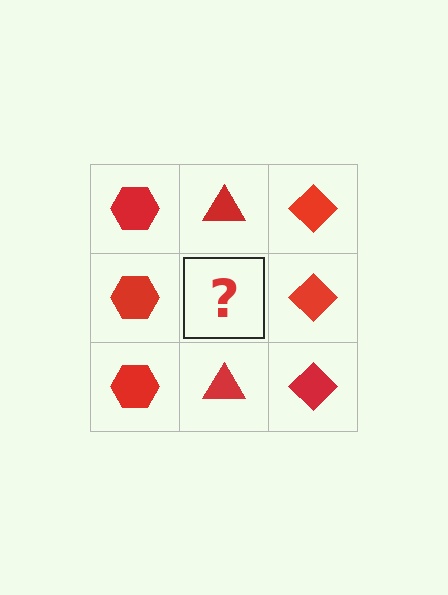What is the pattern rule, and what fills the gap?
The rule is that each column has a consistent shape. The gap should be filled with a red triangle.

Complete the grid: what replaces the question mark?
The question mark should be replaced with a red triangle.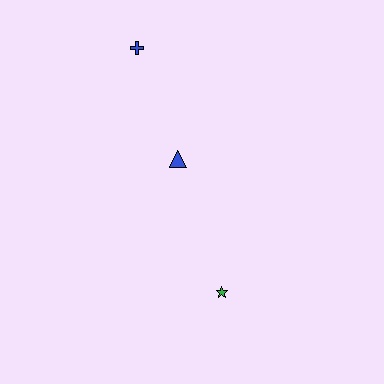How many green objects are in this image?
There is 1 green object.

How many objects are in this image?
There are 3 objects.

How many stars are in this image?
There is 1 star.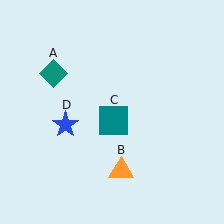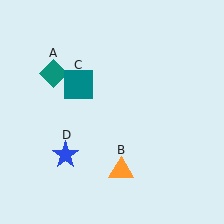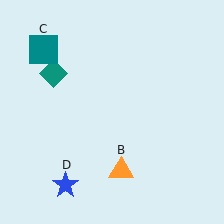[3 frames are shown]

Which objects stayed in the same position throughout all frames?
Teal diamond (object A) and orange triangle (object B) remained stationary.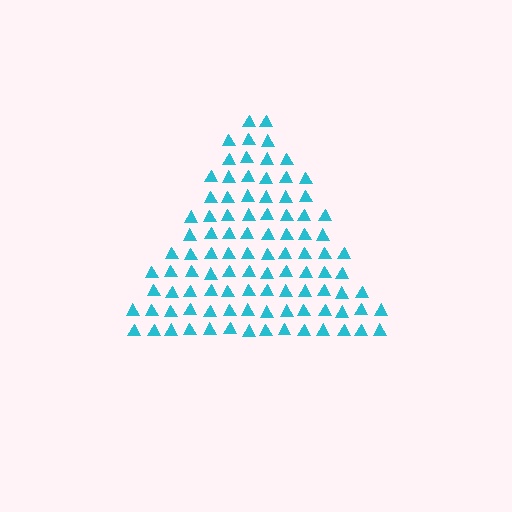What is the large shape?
The large shape is a triangle.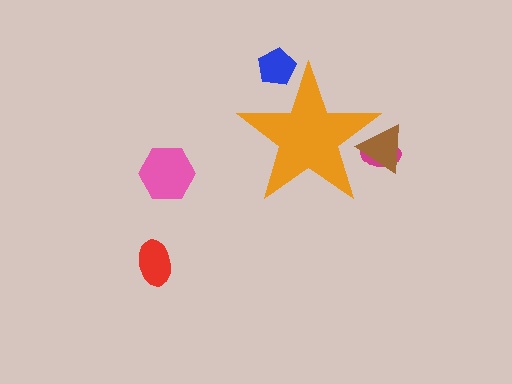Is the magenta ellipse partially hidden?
Yes, the magenta ellipse is partially hidden behind the orange star.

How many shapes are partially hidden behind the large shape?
3 shapes are partially hidden.